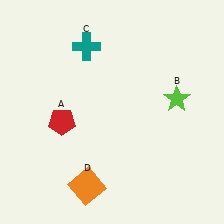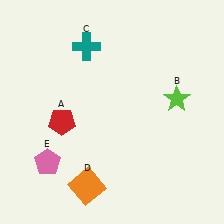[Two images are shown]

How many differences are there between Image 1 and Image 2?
There is 1 difference between the two images.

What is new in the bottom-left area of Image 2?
A pink pentagon (E) was added in the bottom-left area of Image 2.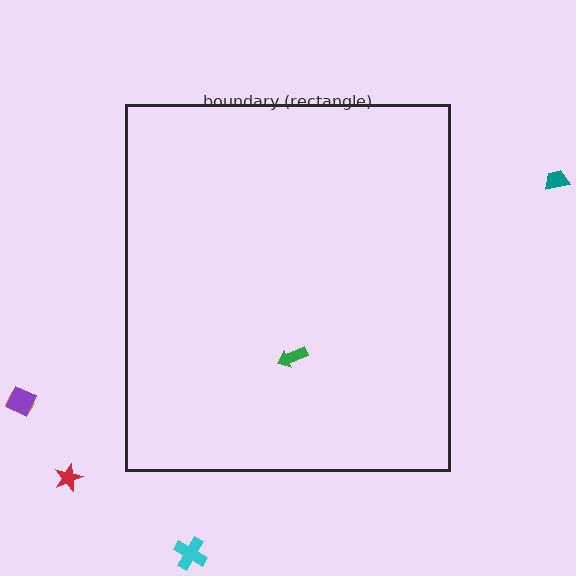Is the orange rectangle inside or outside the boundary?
Outside.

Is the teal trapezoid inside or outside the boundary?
Outside.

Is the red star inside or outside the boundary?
Outside.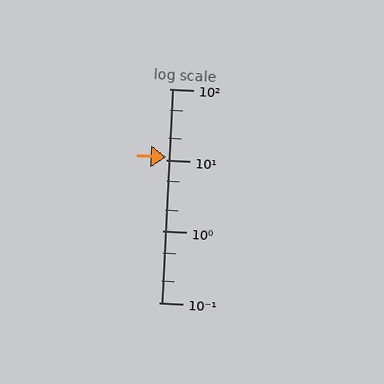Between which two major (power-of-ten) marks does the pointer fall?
The pointer is between 10 and 100.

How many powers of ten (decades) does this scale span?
The scale spans 3 decades, from 0.1 to 100.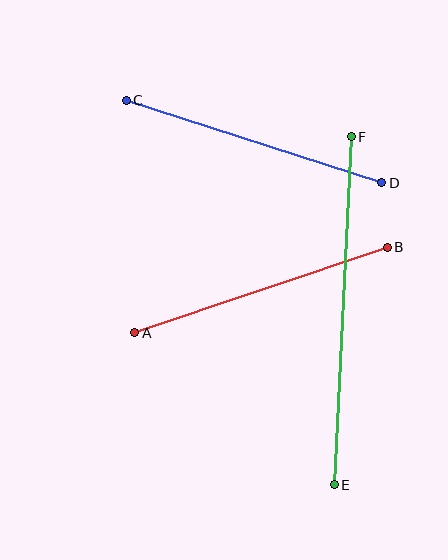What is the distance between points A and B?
The distance is approximately 266 pixels.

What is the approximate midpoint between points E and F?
The midpoint is at approximately (343, 311) pixels.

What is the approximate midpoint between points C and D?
The midpoint is at approximately (254, 142) pixels.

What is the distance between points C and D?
The distance is approximately 269 pixels.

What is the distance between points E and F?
The distance is approximately 349 pixels.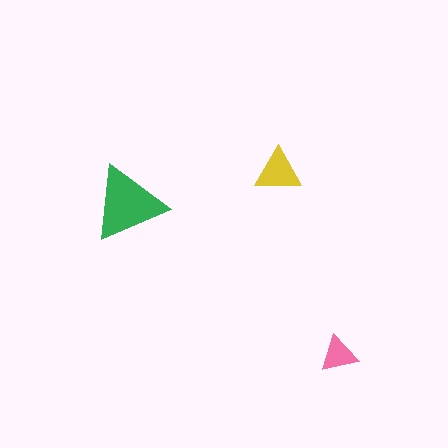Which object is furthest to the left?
The green triangle is leftmost.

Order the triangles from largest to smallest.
the green one, the yellow one, the pink one.